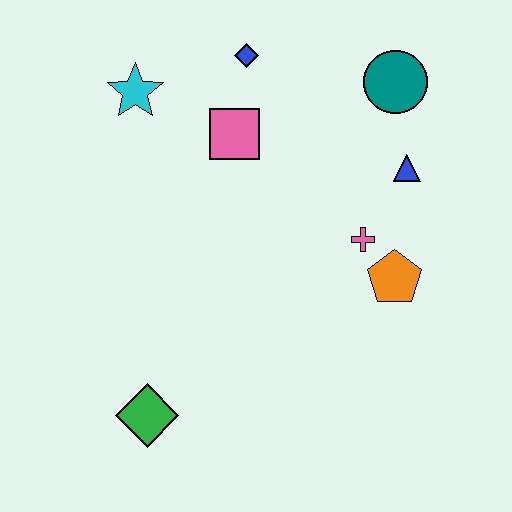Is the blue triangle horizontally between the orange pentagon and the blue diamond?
No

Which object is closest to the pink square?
The blue diamond is closest to the pink square.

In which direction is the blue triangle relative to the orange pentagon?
The blue triangle is above the orange pentagon.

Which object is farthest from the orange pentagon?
The cyan star is farthest from the orange pentagon.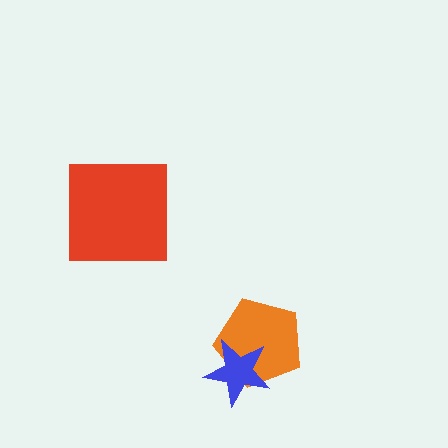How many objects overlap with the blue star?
1 object overlaps with the blue star.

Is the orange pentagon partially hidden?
Yes, it is partially covered by another shape.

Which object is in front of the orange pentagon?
The blue star is in front of the orange pentagon.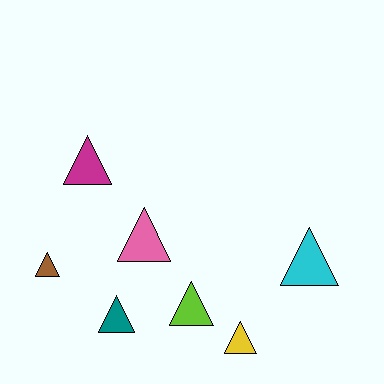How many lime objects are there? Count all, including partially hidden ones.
There is 1 lime object.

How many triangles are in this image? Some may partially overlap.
There are 7 triangles.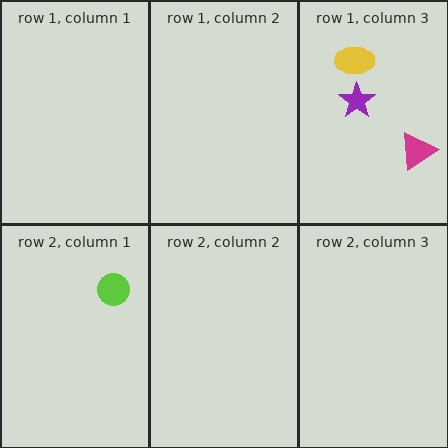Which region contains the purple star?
The row 1, column 3 region.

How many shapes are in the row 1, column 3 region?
3.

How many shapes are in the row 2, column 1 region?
1.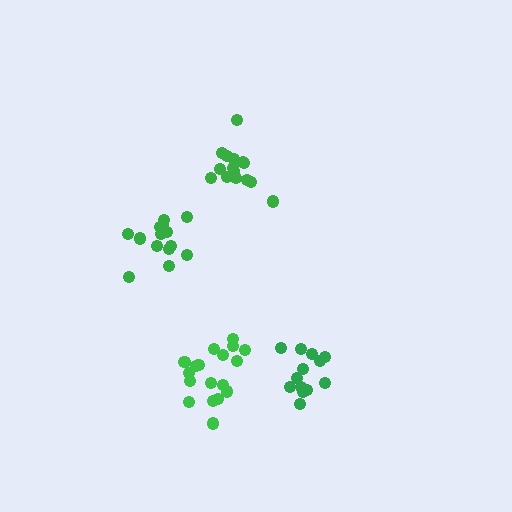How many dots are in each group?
Group 1: 15 dots, Group 2: 18 dots, Group 3: 14 dots, Group 4: 13 dots (60 total).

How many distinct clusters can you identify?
There are 4 distinct clusters.